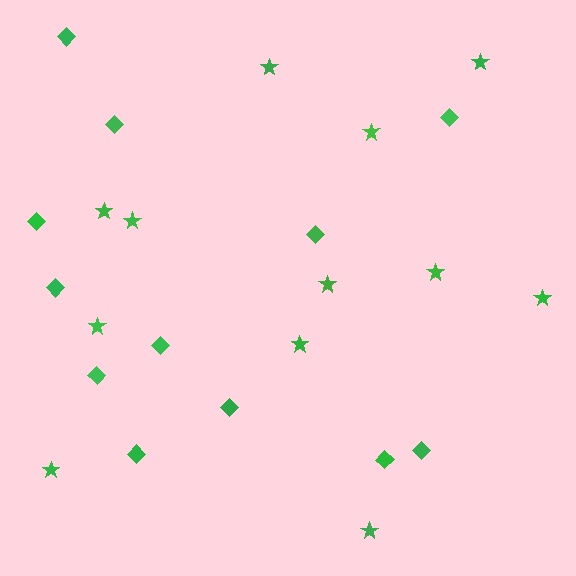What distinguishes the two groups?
There are 2 groups: one group of diamonds (12) and one group of stars (12).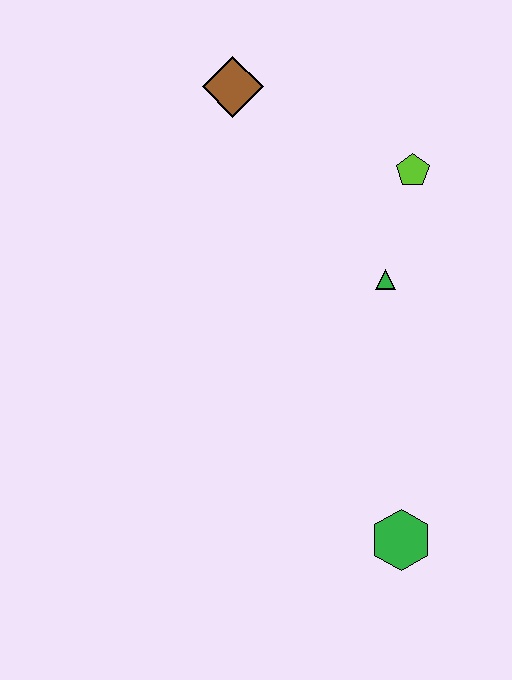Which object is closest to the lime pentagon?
The green triangle is closest to the lime pentagon.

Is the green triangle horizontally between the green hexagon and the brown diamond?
Yes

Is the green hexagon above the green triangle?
No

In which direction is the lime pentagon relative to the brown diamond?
The lime pentagon is to the right of the brown diamond.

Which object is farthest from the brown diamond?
The green hexagon is farthest from the brown diamond.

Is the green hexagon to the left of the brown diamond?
No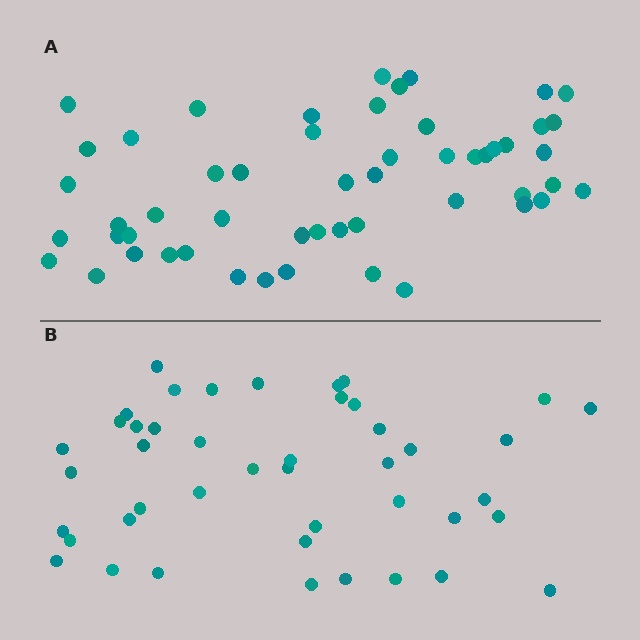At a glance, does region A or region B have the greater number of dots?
Region A (the top region) has more dots.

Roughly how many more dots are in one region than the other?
Region A has roughly 8 or so more dots than region B.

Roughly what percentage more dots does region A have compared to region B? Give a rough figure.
About 20% more.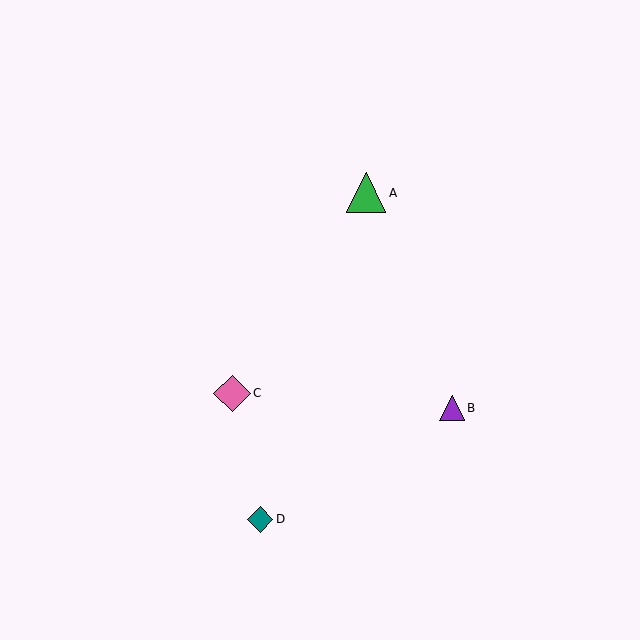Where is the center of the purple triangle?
The center of the purple triangle is at (452, 408).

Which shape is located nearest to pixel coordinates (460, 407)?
The purple triangle (labeled B) at (452, 408) is nearest to that location.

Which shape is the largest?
The green triangle (labeled A) is the largest.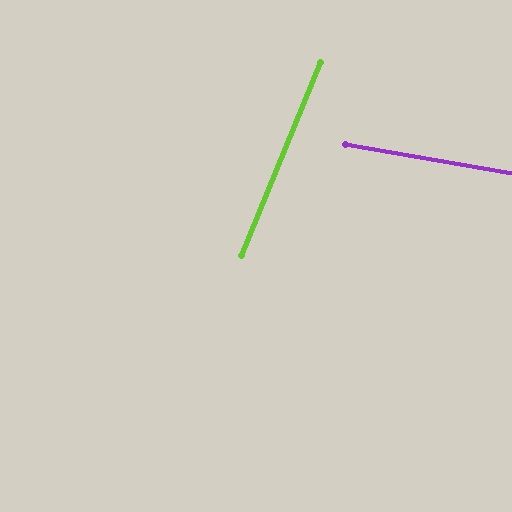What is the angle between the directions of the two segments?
Approximately 78 degrees.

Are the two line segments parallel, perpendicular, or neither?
Neither parallel nor perpendicular — they differ by about 78°.